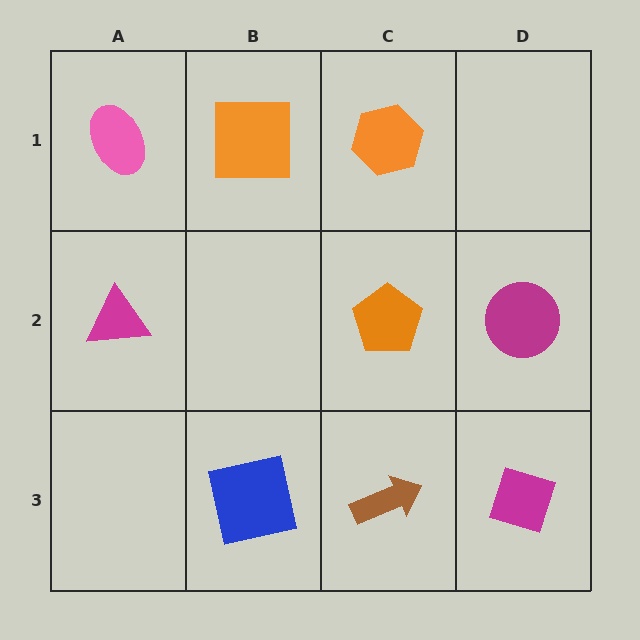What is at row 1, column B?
An orange square.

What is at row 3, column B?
A blue square.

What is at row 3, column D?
A magenta diamond.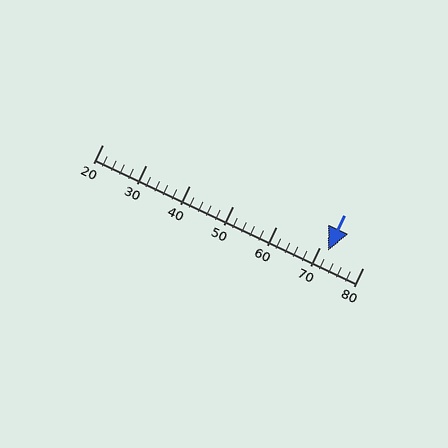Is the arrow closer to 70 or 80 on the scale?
The arrow is closer to 70.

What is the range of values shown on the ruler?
The ruler shows values from 20 to 80.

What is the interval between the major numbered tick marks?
The major tick marks are spaced 10 units apart.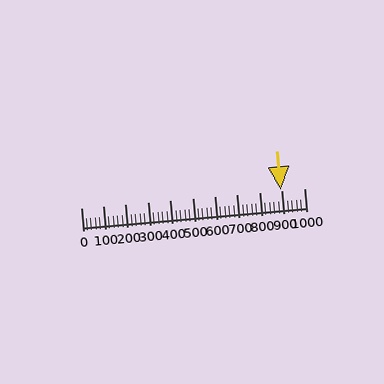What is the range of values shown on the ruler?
The ruler shows values from 0 to 1000.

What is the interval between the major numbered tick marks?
The major tick marks are spaced 100 units apart.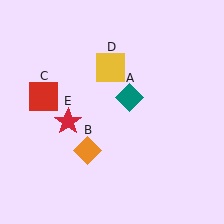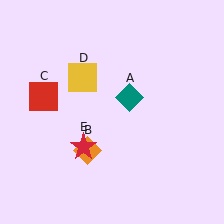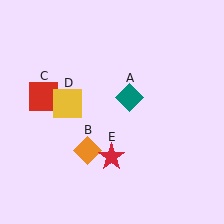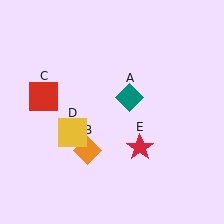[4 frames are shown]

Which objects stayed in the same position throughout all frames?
Teal diamond (object A) and orange diamond (object B) and red square (object C) remained stationary.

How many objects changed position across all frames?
2 objects changed position: yellow square (object D), red star (object E).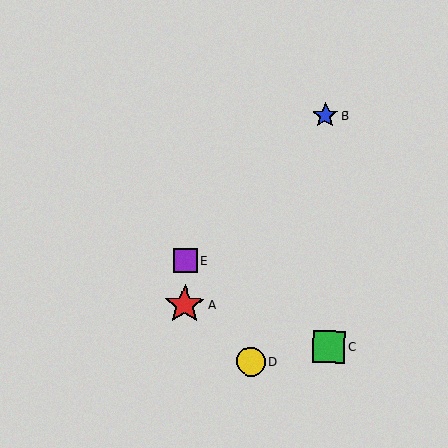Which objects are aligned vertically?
Objects A, E are aligned vertically.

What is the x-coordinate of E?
Object E is at x≈186.